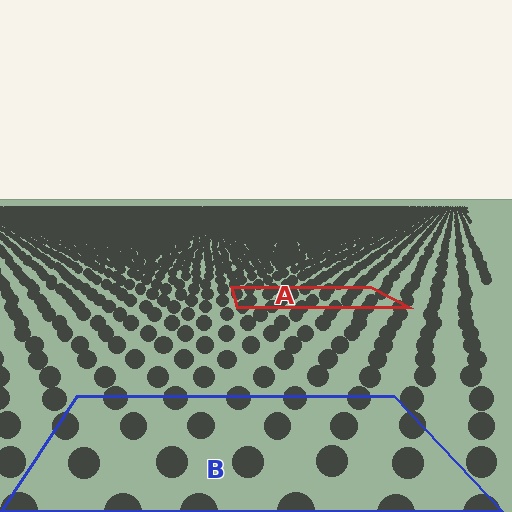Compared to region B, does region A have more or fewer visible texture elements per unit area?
Region A has more texture elements per unit area — they are packed more densely because it is farther away.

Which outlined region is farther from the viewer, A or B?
Region A is farther from the viewer — the texture elements inside it appear smaller and more densely packed.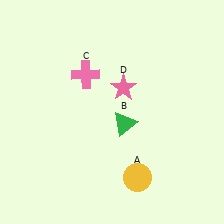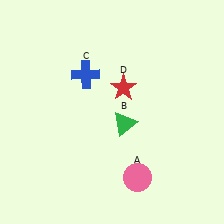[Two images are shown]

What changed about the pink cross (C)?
In Image 1, C is pink. In Image 2, it changed to blue.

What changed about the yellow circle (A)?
In Image 1, A is yellow. In Image 2, it changed to pink.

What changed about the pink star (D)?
In Image 1, D is pink. In Image 2, it changed to red.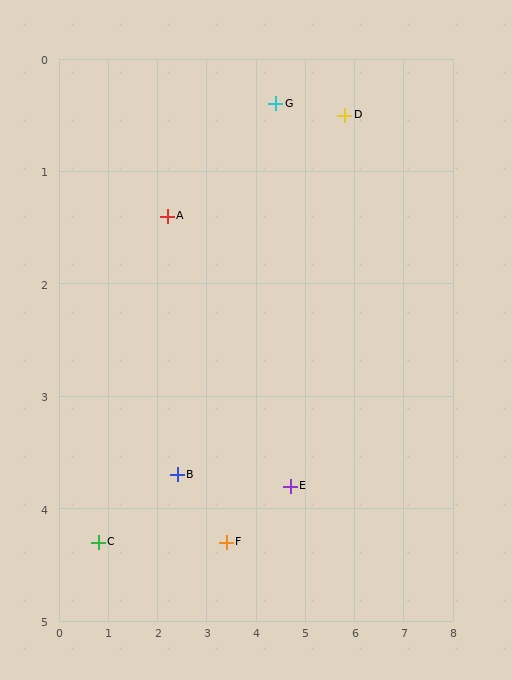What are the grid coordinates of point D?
Point D is at approximately (5.8, 0.5).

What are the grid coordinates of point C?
Point C is at approximately (0.8, 4.3).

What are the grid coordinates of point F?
Point F is at approximately (3.4, 4.3).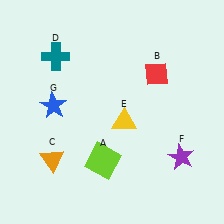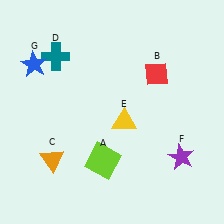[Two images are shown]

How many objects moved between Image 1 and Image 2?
1 object moved between the two images.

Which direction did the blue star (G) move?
The blue star (G) moved up.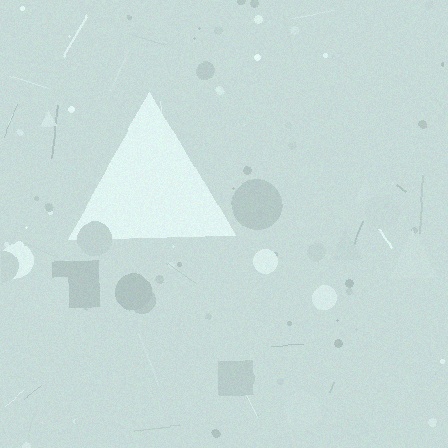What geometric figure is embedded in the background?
A triangle is embedded in the background.